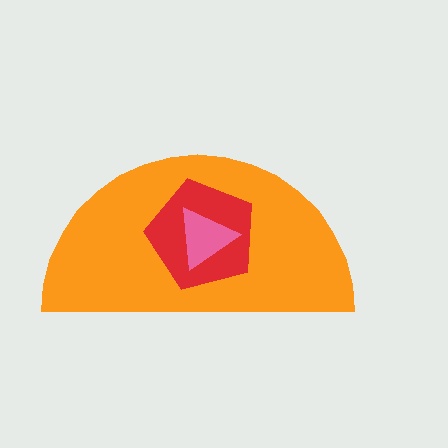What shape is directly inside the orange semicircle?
The red pentagon.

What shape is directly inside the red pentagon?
The pink triangle.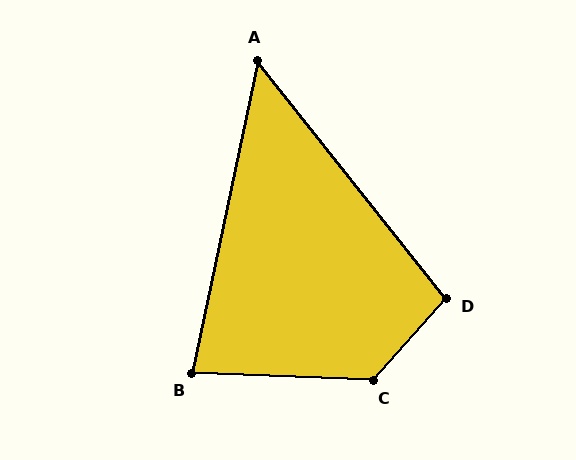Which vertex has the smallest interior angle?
A, at approximately 50 degrees.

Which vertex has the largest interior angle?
C, at approximately 130 degrees.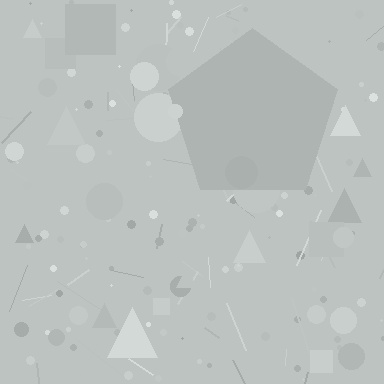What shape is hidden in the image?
A pentagon is hidden in the image.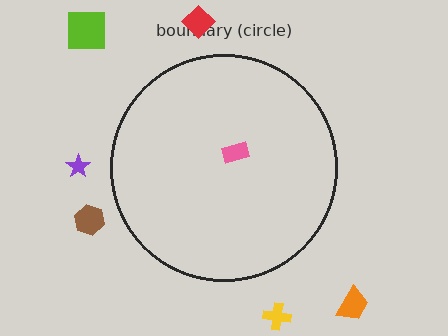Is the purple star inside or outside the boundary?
Outside.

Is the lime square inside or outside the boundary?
Outside.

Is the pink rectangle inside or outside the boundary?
Inside.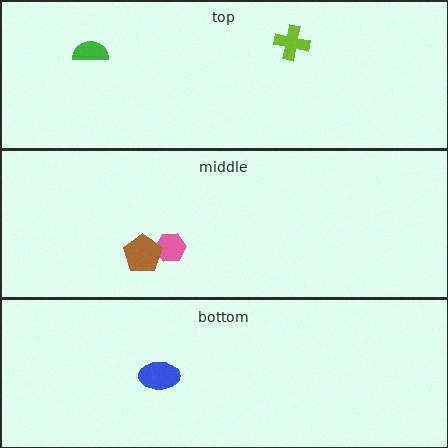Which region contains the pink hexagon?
The middle region.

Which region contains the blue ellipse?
The bottom region.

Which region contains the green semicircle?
The top region.